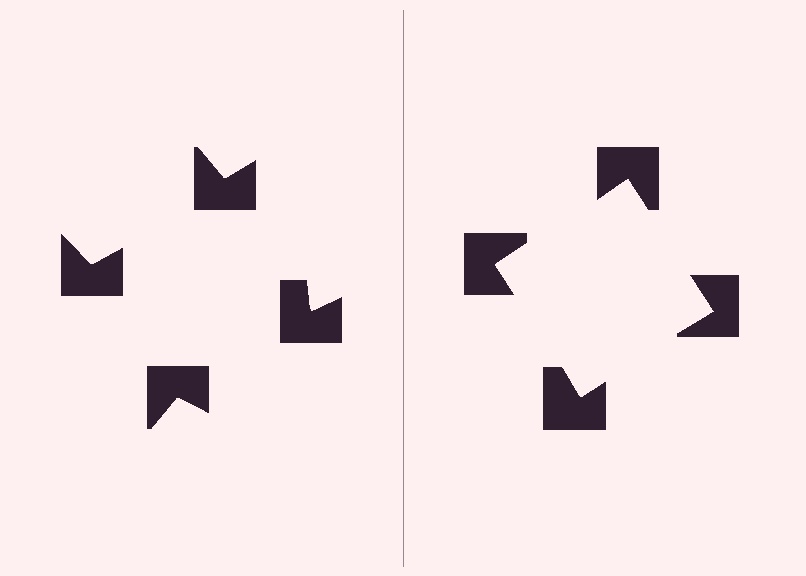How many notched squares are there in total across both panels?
8 — 4 on each side.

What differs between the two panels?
The notched squares are positioned identically on both sides; only the wedge orientations differ. On the right they align to a square; on the left they are misaligned.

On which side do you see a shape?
An illusory square appears on the right side. On the left side the wedge cuts are rotated, so no coherent shape forms.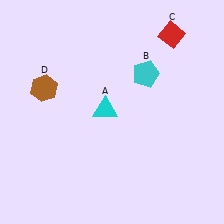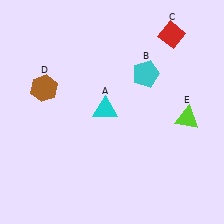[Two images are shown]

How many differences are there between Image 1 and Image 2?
There is 1 difference between the two images.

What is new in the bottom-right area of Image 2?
A lime triangle (E) was added in the bottom-right area of Image 2.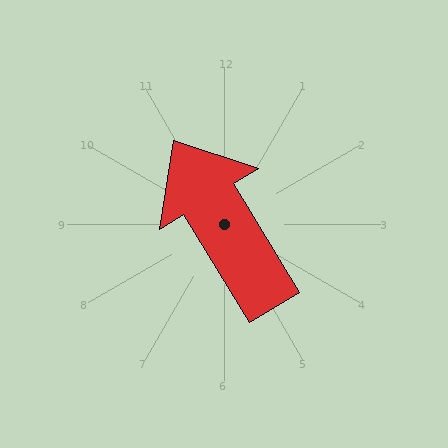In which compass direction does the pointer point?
Northwest.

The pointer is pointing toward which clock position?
Roughly 11 o'clock.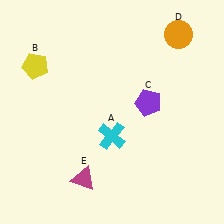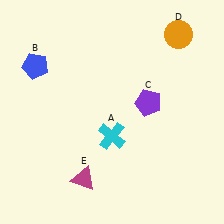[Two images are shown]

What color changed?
The pentagon (B) changed from yellow in Image 1 to blue in Image 2.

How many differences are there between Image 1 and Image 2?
There is 1 difference between the two images.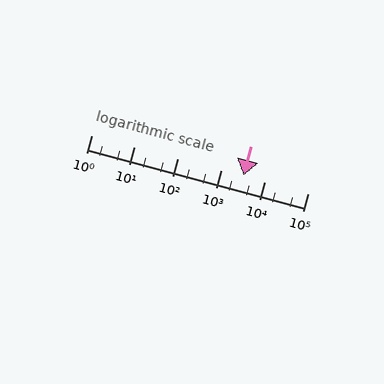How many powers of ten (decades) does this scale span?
The scale spans 5 decades, from 1 to 100000.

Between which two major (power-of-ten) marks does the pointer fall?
The pointer is between 1000 and 10000.